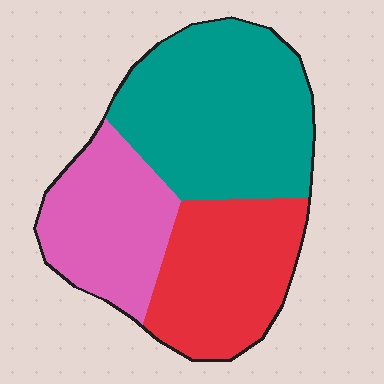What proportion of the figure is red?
Red covers 30% of the figure.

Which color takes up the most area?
Teal, at roughly 45%.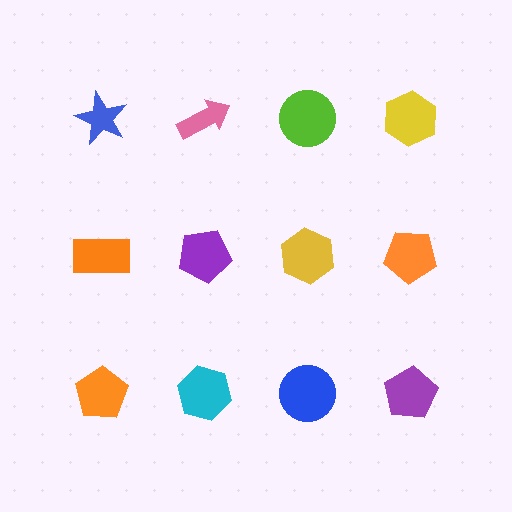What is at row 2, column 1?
An orange rectangle.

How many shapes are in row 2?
4 shapes.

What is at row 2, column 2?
A purple pentagon.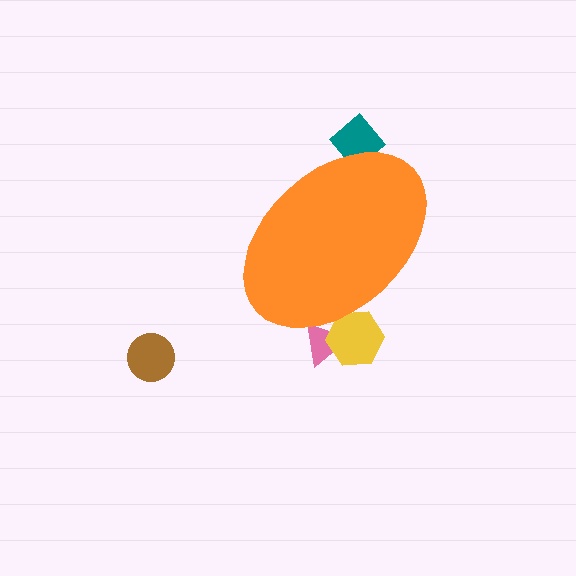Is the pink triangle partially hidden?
Yes, the pink triangle is partially hidden behind the orange ellipse.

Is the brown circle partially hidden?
No, the brown circle is fully visible.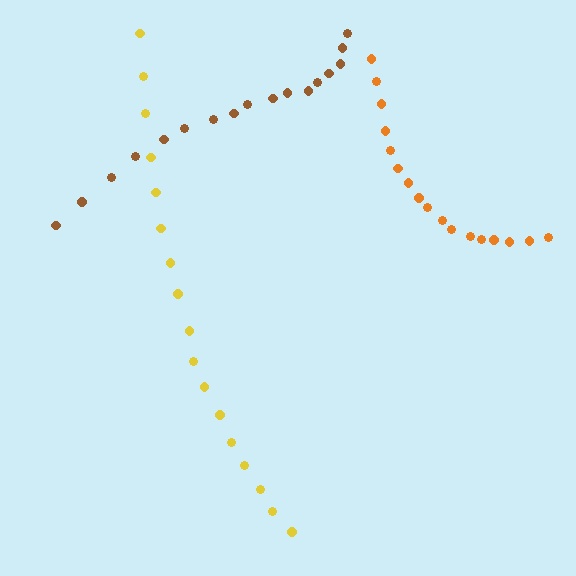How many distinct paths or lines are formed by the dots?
There are 3 distinct paths.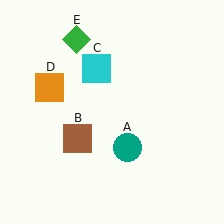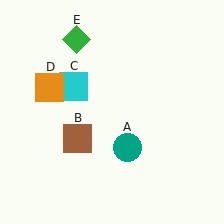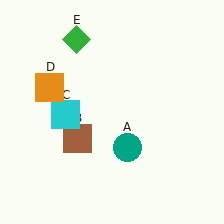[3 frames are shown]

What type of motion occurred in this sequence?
The cyan square (object C) rotated counterclockwise around the center of the scene.